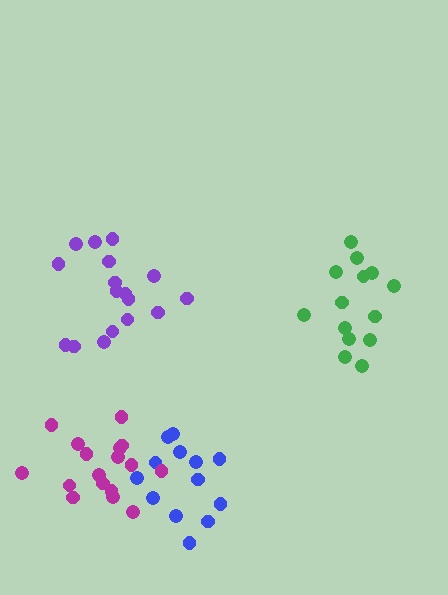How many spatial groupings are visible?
There are 4 spatial groupings.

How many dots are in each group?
Group 1: 14 dots, Group 2: 17 dots, Group 3: 13 dots, Group 4: 17 dots (61 total).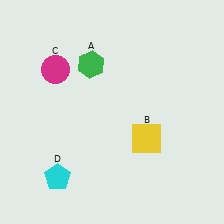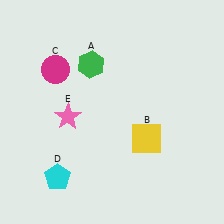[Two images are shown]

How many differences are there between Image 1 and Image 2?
There is 1 difference between the two images.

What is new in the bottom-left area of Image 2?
A pink star (E) was added in the bottom-left area of Image 2.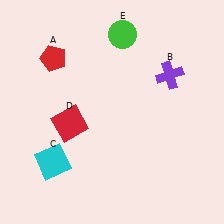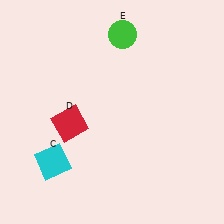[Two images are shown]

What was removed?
The red pentagon (A), the purple cross (B) were removed in Image 2.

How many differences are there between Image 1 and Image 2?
There are 2 differences between the two images.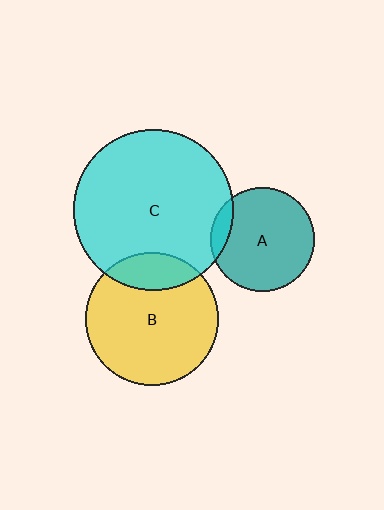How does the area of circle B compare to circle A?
Approximately 1.6 times.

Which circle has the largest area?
Circle C (cyan).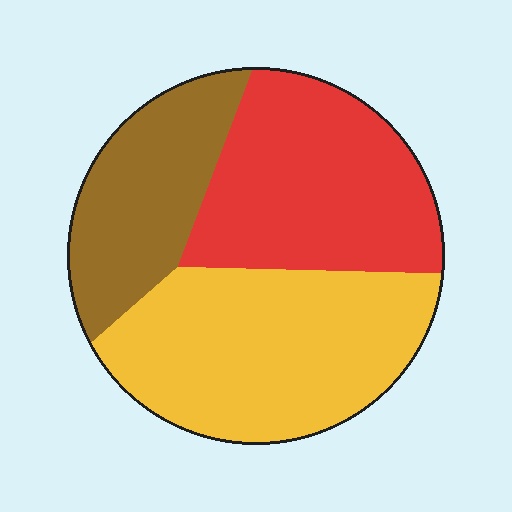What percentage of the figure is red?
Red covers about 35% of the figure.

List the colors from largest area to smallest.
From largest to smallest: yellow, red, brown.